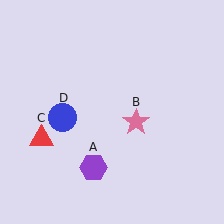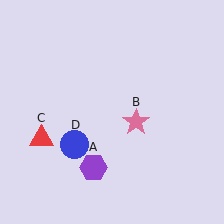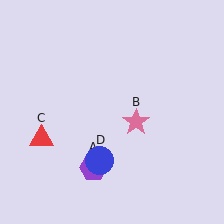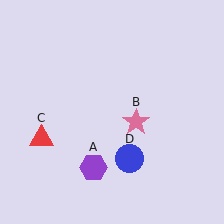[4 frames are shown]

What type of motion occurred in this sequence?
The blue circle (object D) rotated counterclockwise around the center of the scene.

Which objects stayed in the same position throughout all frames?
Purple hexagon (object A) and pink star (object B) and red triangle (object C) remained stationary.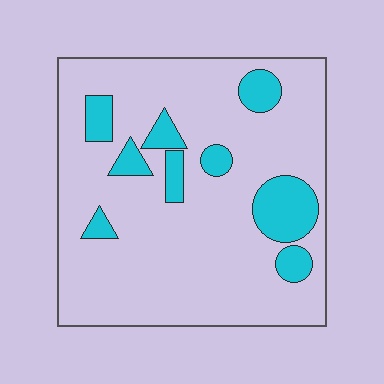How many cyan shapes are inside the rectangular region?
9.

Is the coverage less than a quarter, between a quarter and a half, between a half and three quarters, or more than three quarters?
Less than a quarter.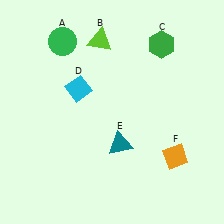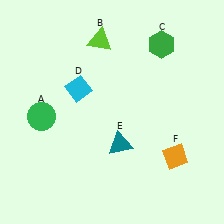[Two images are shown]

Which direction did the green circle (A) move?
The green circle (A) moved down.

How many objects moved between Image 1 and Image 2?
1 object moved between the two images.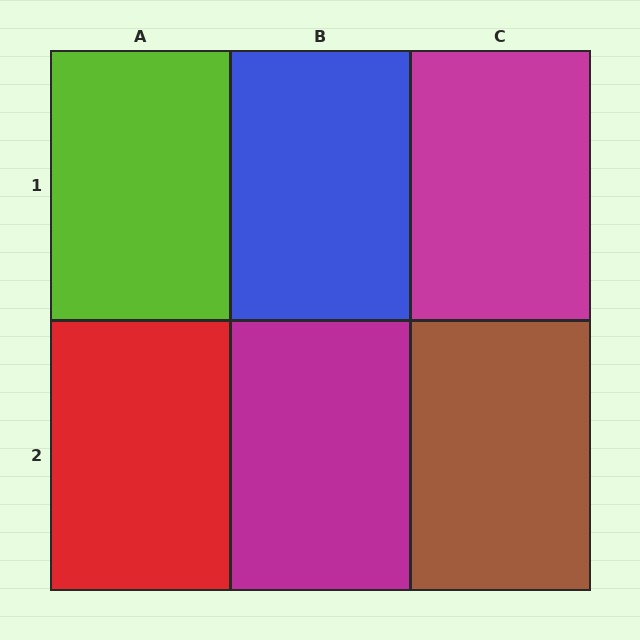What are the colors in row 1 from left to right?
Lime, blue, magenta.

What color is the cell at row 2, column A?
Red.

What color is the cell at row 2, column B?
Magenta.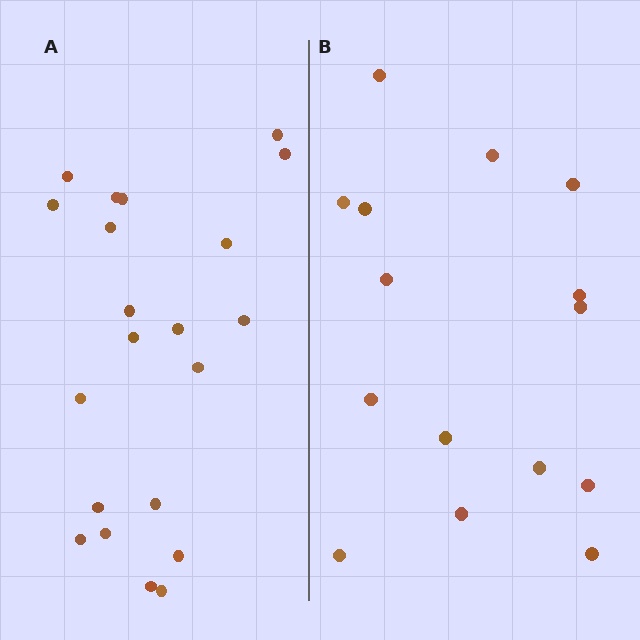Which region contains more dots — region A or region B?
Region A (the left region) has more dots.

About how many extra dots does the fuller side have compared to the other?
Region A has about 6 more dots than region B.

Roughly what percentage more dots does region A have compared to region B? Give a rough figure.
About 40% more.